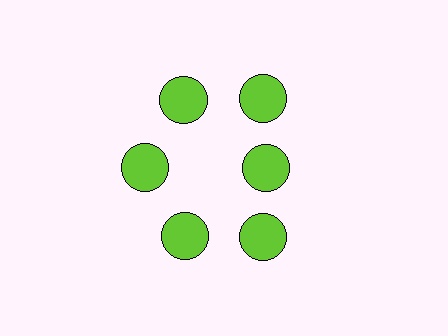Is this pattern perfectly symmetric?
No. The 6 lime circles are arranged in a ring, but one element near the 3 o'clock position is pulled inward toward the center, breaking the 6-fold rotational symmetry.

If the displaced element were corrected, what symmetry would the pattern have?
It would have 6-fold rotational symmetry — the pattern would map onto itself every 60 degrees.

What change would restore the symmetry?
The symmetry would be restored by moving it outward, back onto the ring so that all 6 circles sit at equal angles and equal distance from the center.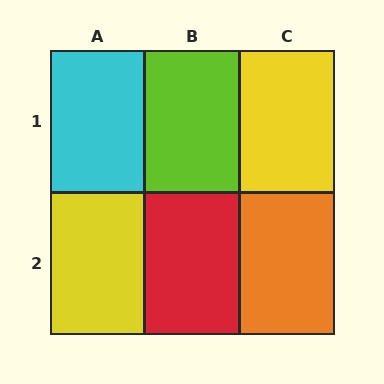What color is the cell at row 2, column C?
Orange.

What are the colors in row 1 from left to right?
Cyan, lime, yellow.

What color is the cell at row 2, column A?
Yellow.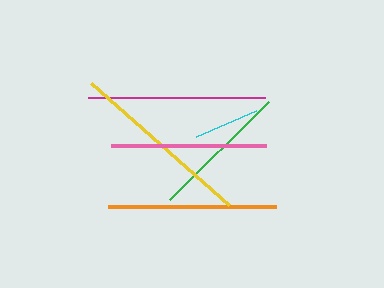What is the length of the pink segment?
The pink segment is approximately 155 pixels long.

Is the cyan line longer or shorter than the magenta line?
The magenta line is longer than the cyan line.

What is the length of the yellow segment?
The yellow segment is approximately 184 pixels long.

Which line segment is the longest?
The yellow line is the longest at approximately 184 pixels.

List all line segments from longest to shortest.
From longest to shortest: yellow, magenta, orange, pink, green, cyan.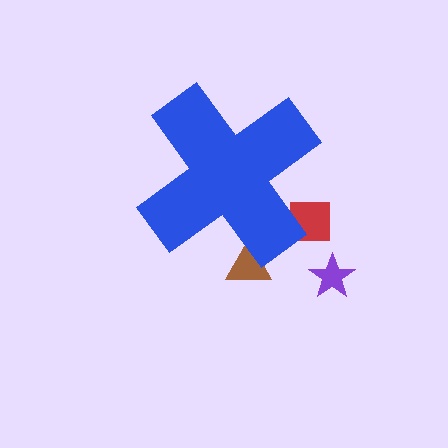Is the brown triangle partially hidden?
Yes, the brown triangle is partially hidden behind the blue cross.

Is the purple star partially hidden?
No, the purple star is fully visible.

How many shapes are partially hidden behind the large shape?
2 shapes are partially hidden.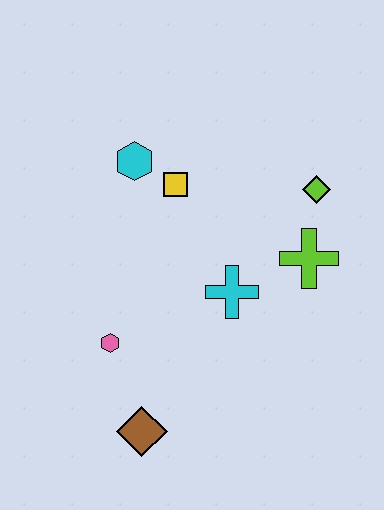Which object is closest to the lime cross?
The lime diamond is closest to the lime cross.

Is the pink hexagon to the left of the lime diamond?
Yes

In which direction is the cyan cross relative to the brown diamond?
The cyan cross is above the brown diamond.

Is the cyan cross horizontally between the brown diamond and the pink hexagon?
No